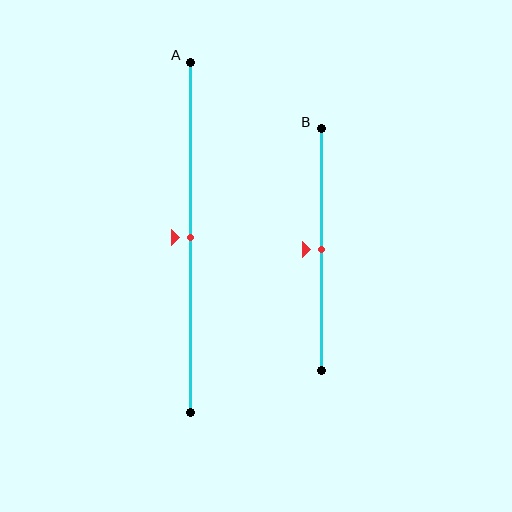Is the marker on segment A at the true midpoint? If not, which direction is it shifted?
Yes, the marker on segment A is at the true midpoint.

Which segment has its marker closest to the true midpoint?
Segment A has its marker closest to the true midpoint.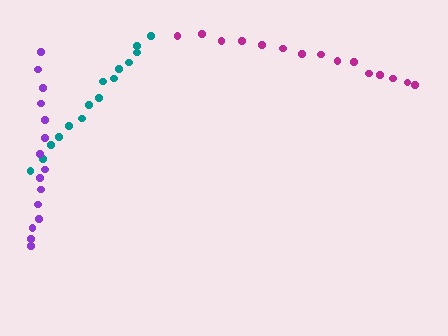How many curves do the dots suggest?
There are 3 distinct paths.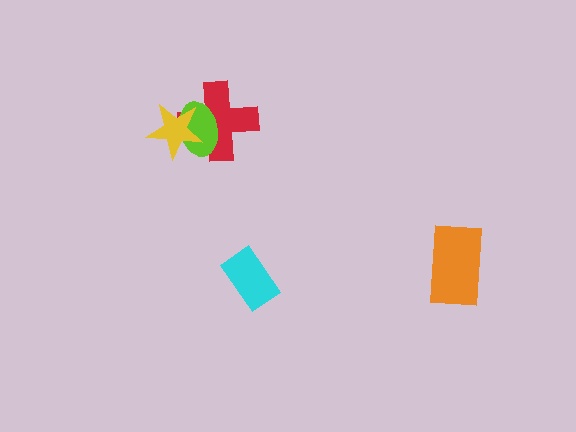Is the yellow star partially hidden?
No, no other shape covers it.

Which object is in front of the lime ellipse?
The yellow star is in front of the lime ellipse.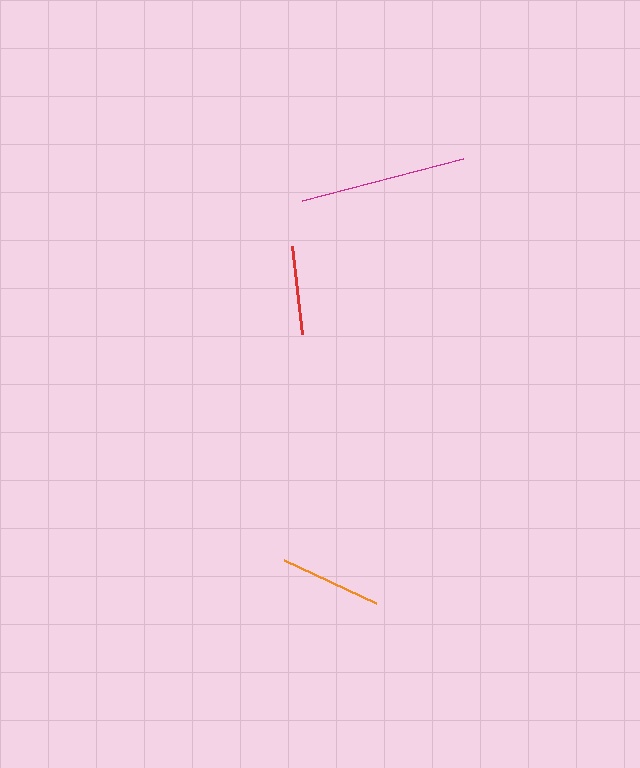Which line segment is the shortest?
The red line is the shortest at approximately 89 pixels.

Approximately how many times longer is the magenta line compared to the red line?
The magenta line is approximately 1.9 times the length of the red line.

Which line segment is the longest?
The magenta line is the longest at approximately 166 pixels.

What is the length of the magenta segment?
The magenta segment is approximately 166 pixels long.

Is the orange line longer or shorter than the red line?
The orange line is longer than the red line.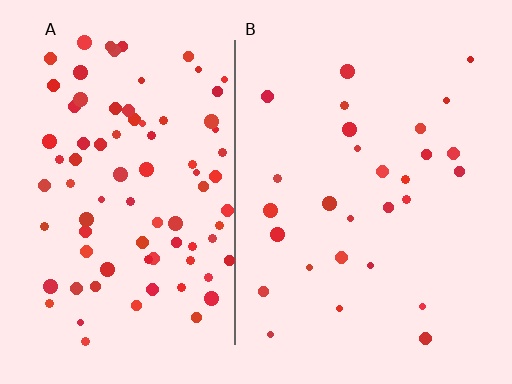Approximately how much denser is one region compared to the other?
Approximately 3.1× — region A over region B.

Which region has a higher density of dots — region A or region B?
A (the left).